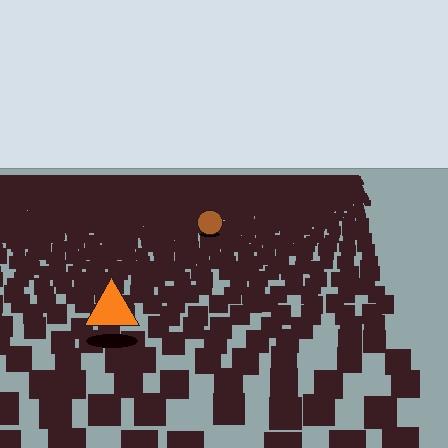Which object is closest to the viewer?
The orange triangle is closest. The texture marks near it are larger and more spread out.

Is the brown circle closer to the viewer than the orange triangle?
No. The orange triangle is closer — you can tell from the texture gradient: the ground texture is coarser near it.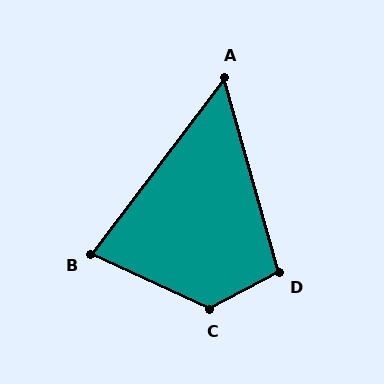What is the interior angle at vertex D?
Approximately 102 degrees (obtuse).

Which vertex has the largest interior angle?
C, at approximately 127 degrees.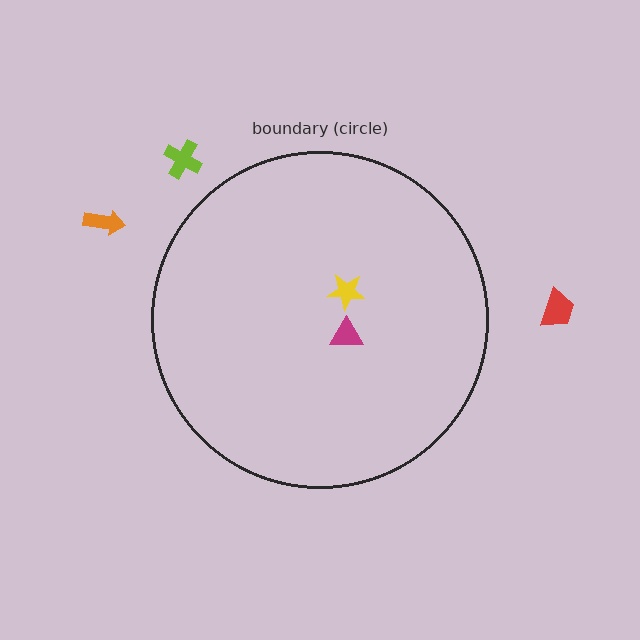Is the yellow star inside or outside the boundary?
Inside.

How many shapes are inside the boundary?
2 inside, 3 outside.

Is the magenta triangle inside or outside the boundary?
Inside.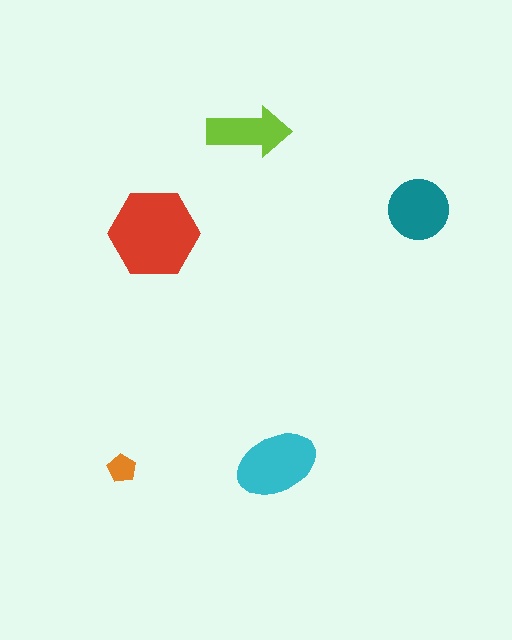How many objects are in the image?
There are 5 objects in the image.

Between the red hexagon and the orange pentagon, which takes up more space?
The red hexagon.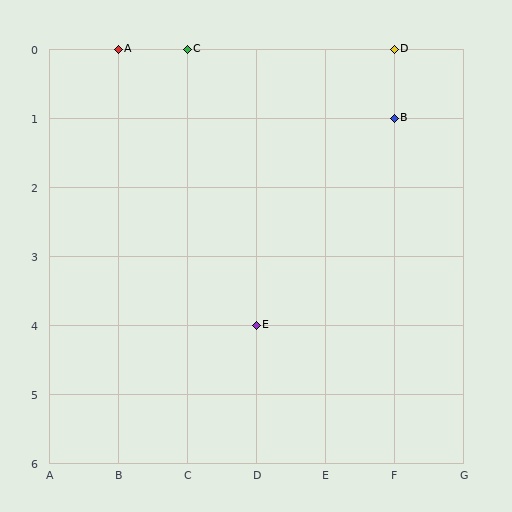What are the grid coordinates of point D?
Point D is at grid coordinates (F, 0).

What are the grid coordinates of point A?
Point A is at grid coordinates (B, 0).